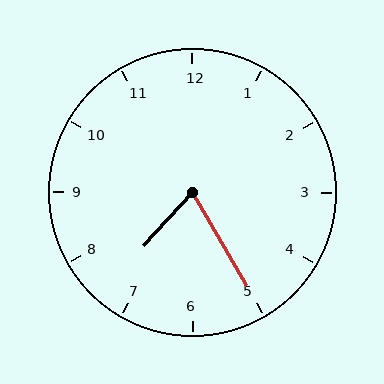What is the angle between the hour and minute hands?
Approximately 72 degrees.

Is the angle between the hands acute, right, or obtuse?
It is acute.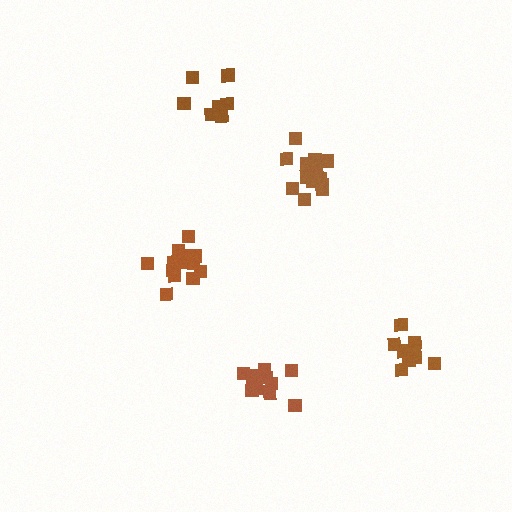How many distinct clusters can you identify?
There are 5 distinct clusters.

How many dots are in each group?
Group 1: 13 dots, Group 2: 13 dots, Group 3: 7 dots, Group 4: 13 dots, Group 5: 10 dots (56 total).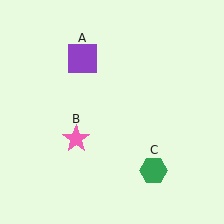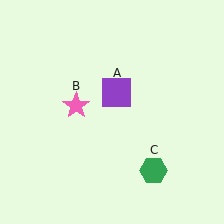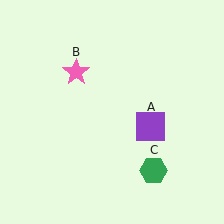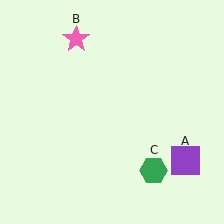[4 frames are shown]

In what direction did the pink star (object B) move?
The pink star (object B) moved up.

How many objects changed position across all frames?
2 objects changed position: purple square (object A), pink star (object B).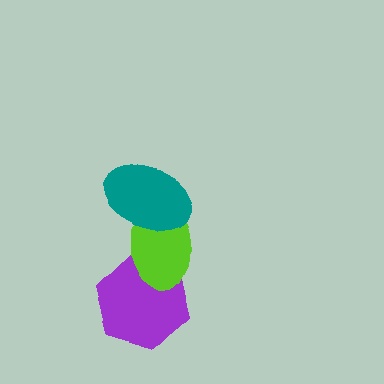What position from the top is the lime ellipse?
The lime ellipse is 2nd from the top.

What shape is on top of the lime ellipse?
The teal ellipse is on top of the lime ellipse.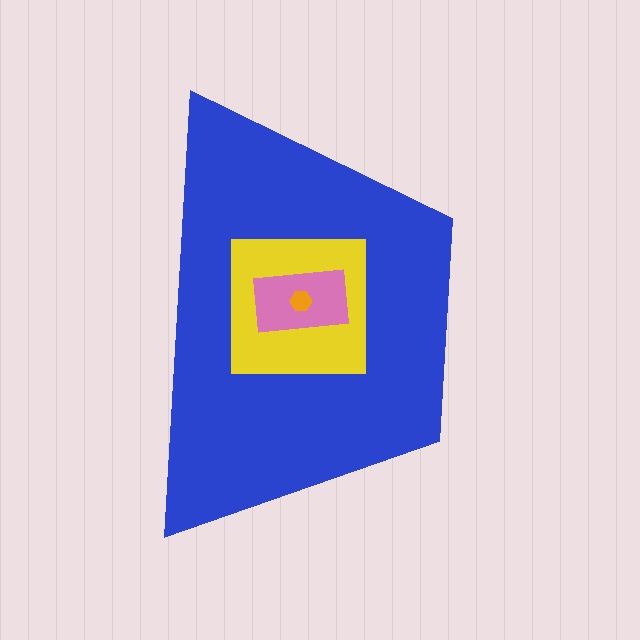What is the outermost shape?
The blue trapezoid.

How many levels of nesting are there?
4.